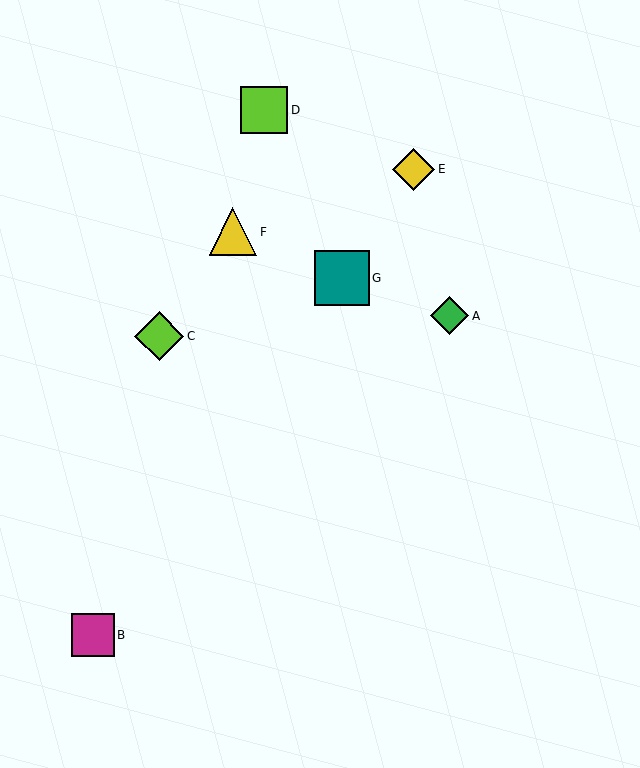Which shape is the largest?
The teal square (labeled G) is the largest.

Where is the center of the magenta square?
The center of the magenta square is at (93, 635).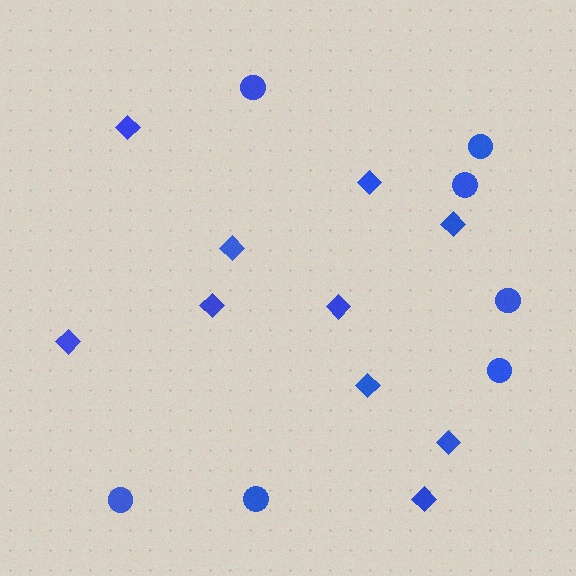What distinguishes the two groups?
There are 2 groups: one group of circles (7) and one group of diamonds (10).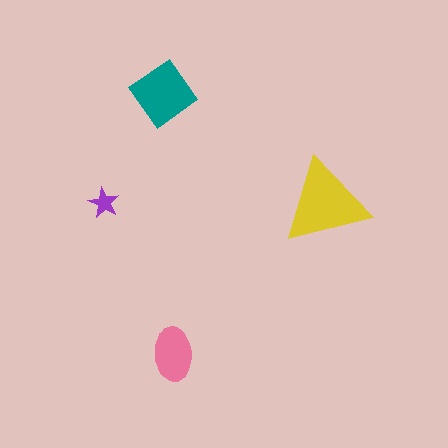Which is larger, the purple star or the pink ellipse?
The pink ellipse.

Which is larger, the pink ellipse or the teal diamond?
The teal diamond.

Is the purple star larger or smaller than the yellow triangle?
Smaller.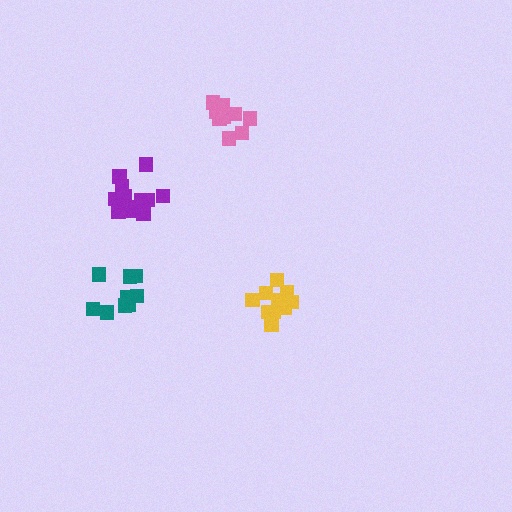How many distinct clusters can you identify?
There are 4 distinct clusters.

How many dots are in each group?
Group 1: 11 dots, Group 2: 14 dots, Group 3: 9 dots, Group 4: 9 dots (43 total).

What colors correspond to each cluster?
The clusters are colored: yellow, purple, teal, pink.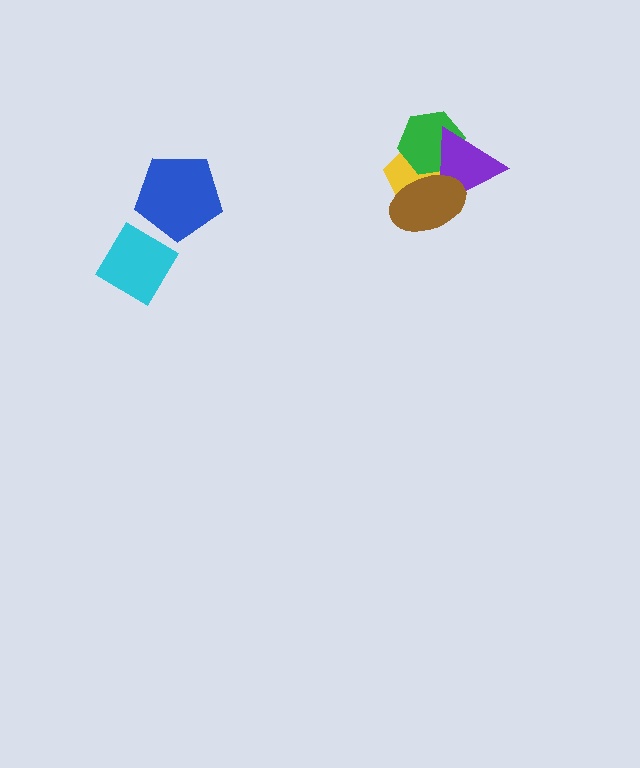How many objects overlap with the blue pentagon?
0 objects overlap with the blue pentagon.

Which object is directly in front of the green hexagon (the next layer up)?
The purple triangle is directly in front of the green hexagon.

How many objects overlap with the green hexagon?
3 objects overlap with the green hexagon.